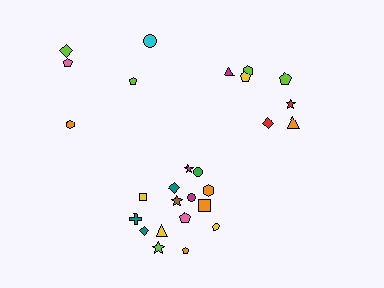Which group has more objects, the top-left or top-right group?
The top-right group.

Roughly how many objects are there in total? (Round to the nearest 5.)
Roughly 25 objects in total.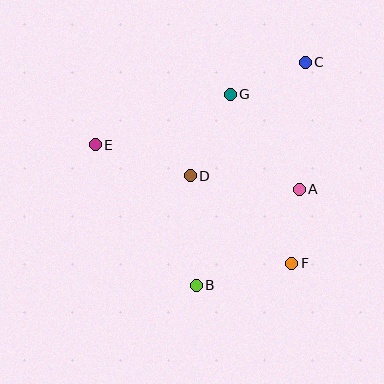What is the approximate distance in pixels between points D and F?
The distance between D and F is approximately 134 pixels.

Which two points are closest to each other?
Points A and F are closest to each other.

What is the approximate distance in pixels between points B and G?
The distance between B and G is approximately 194 pixels.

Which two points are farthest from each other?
Points B and C are farthest from each other.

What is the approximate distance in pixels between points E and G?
The distance between E and G is approximately 144 pixels.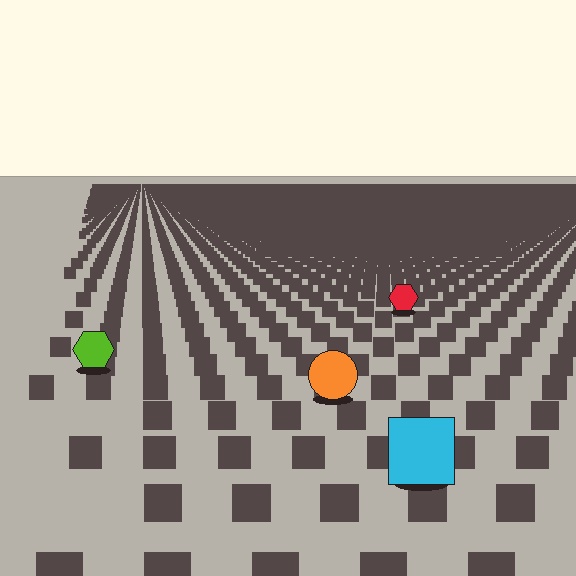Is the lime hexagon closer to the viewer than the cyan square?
No. The cyan square is closer — you can tell from the texture gradient: the ground texture is coarser near it.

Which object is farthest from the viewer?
The red hexagon is farthest from the viewer. It appears smaller and the ground texture around it is denser.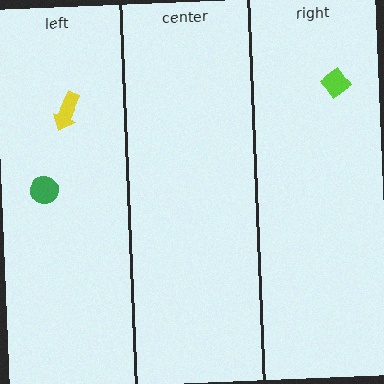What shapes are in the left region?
The yellow arrow, the green circle.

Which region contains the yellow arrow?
The left region.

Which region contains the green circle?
The left region.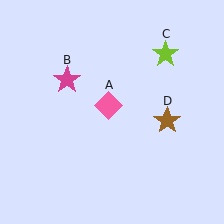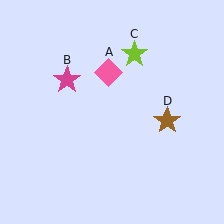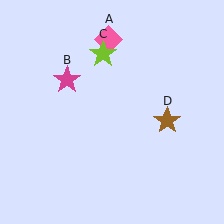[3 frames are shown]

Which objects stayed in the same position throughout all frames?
Magenta star (object B) and brown star (object D) remained stationary.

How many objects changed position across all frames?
2 objects changed position: pink diamond (object A), lime star (object C).